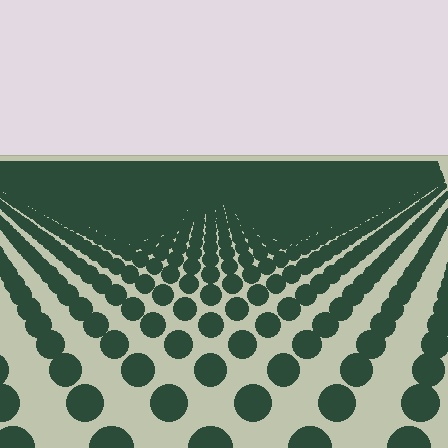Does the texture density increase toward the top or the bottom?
Density increases toward the top.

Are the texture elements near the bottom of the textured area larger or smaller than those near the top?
Larger. Near the bottom, elements are closer to the viewer and appear at a bigger on-screen size.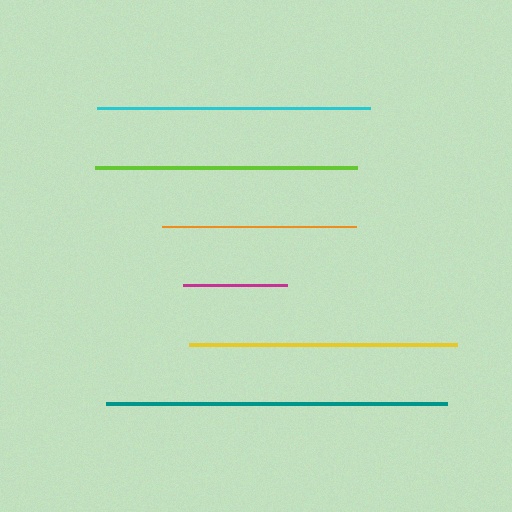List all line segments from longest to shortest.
From longest to shortest: teal, cyan, yellow, lime, orange, magenta.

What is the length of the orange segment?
The orange segment is approximately 194 pixels long.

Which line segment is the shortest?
The magenta line is the shortest at approximately 104 pixels.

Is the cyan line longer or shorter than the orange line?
The cyan line is longer than the orange line.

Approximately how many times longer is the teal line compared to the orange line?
The teal line is approximately 1.8 times the length of the orange line.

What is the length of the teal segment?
The teal segment is approximately 341 pixels long.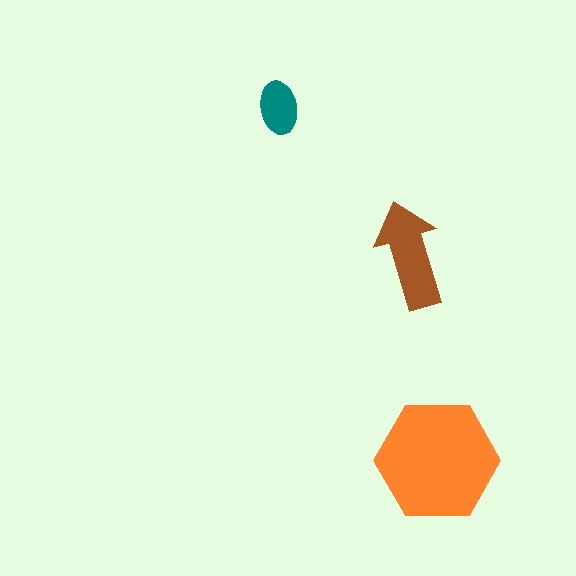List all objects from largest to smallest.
The orange hexagon, the brown arrow, the teal ellipse.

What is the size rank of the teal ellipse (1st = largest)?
3rd.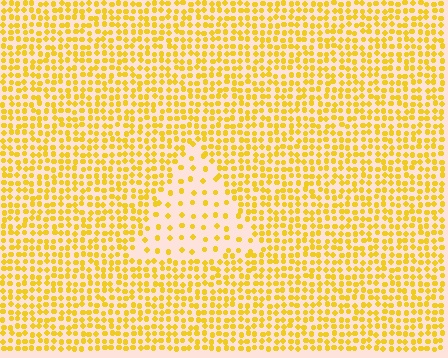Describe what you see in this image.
The image contains small yellow elements arranged at two different densities. A triangle-shaped region is visible where the elements are less densely packed than the surrounding area.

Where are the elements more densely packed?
The elements are more densely packed outside the triangle boundary.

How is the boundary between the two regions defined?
The boundary is defined by a change in element density (approximately 2.6x ratio). All elements are the same color, size, and shape.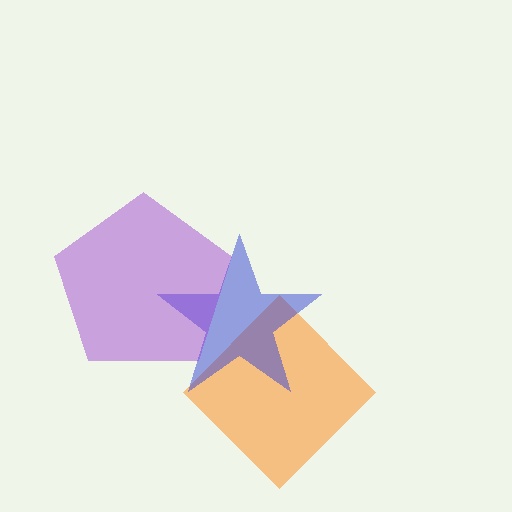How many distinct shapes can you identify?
There are 3 distinct shapes: an orange diamond, a blue star, a purple pentagon.